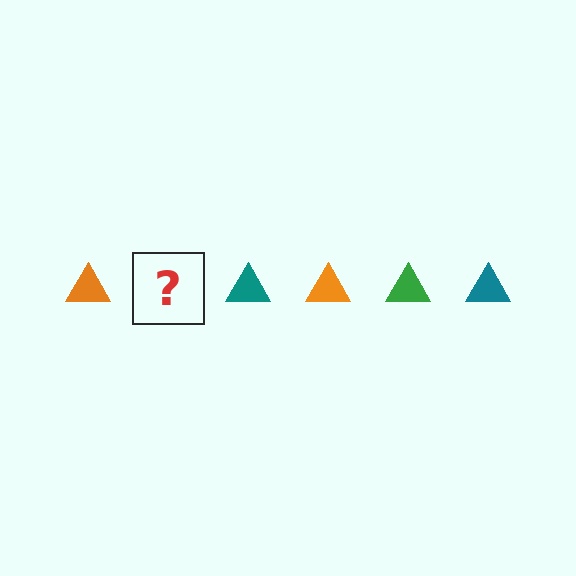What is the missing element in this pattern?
The missing element is a green triangle.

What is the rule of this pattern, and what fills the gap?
The rule is that the pattern cycles through orange, green, teal triangles. The gap should be filled with a green triangle.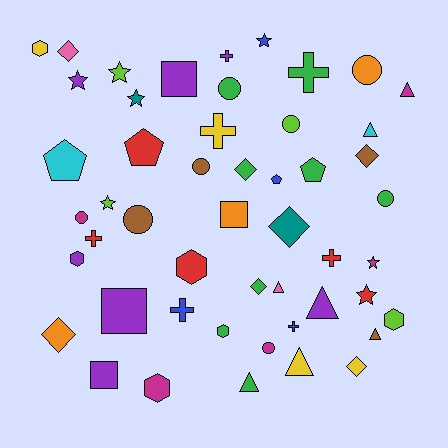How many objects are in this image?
There are 50 objects.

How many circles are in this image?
There are 8 circles.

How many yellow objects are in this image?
There are 4 yellow objects.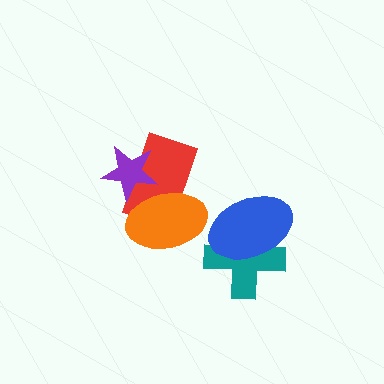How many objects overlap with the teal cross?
1 object overlaps with the teal cross.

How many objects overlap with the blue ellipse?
1 object overlaps with the blue ellipse.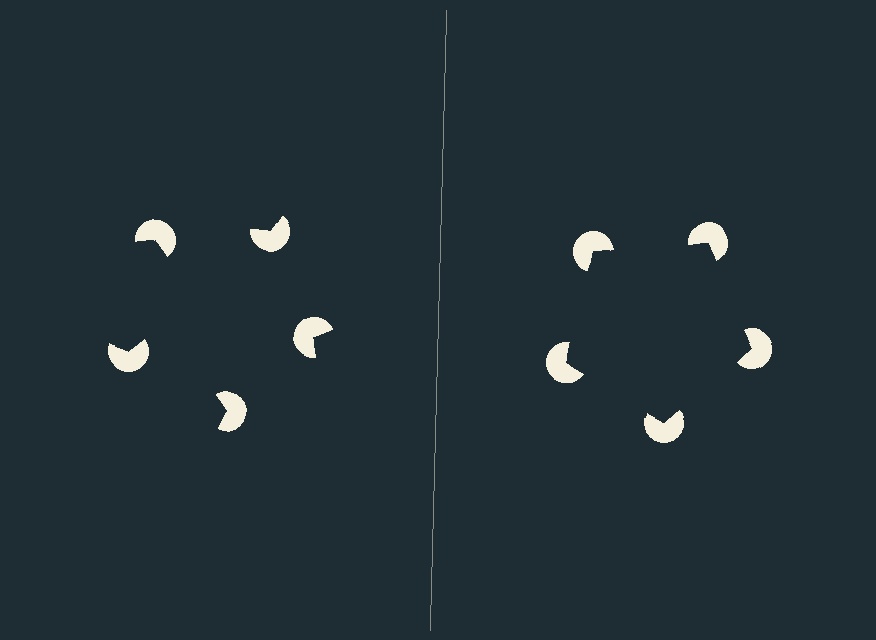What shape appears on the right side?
An illusory pentagon.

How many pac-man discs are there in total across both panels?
10 — 5 on each side.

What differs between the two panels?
The pac-man discs are positioned identically on both sides; only the wedge orientations differ. On the right they align to a pentagon; on the left they are misaligned.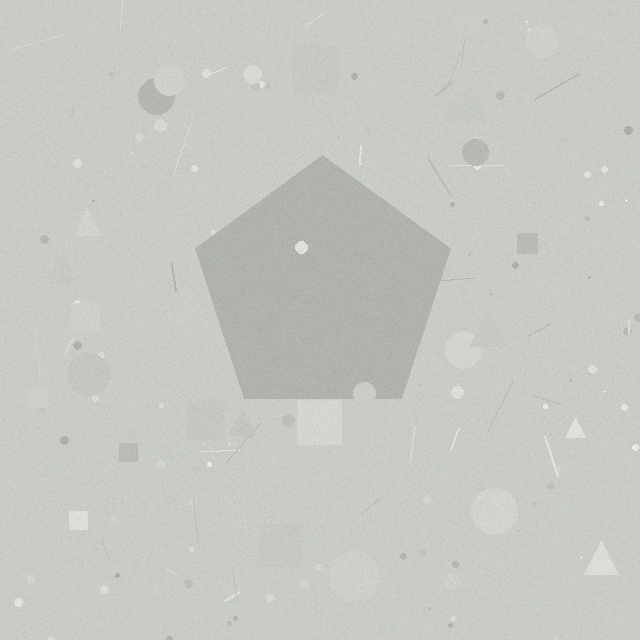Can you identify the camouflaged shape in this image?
The camouflaged shape is a pentagon.